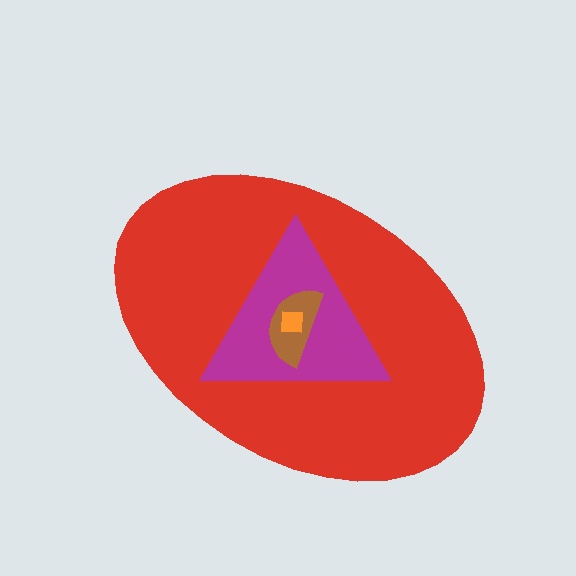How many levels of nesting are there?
4.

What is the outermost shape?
The red ellipse.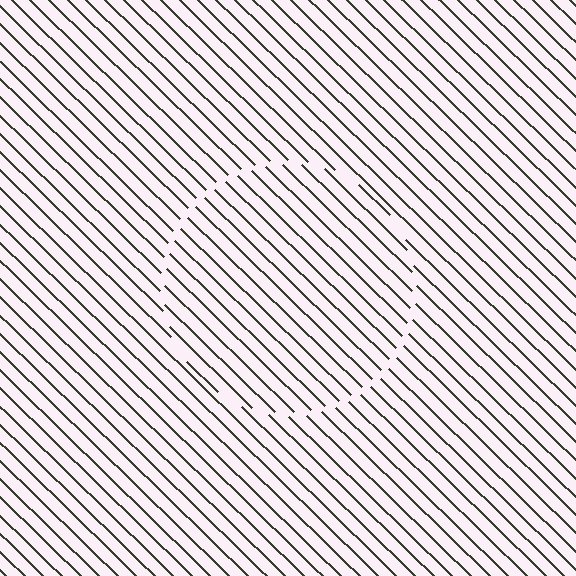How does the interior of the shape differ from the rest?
The interior of the shape contains the same grating, shifted by half a period — the contour is defined by the phase discontinuity where line-ends from the inner and outer gratings abut.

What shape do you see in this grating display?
An illusory circle. The interior of the shape contains the same grating, shifted by half a period — the contour is defined by the phase discontinuity where line-ends from the inner and outer gratings abut.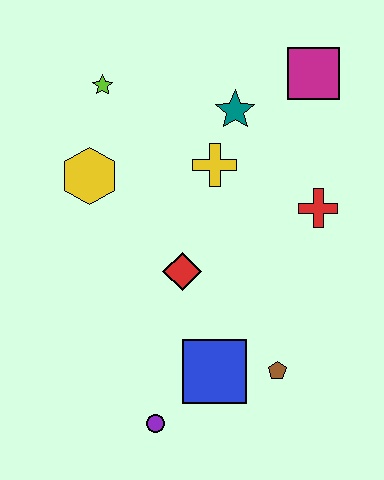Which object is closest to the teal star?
The yellow cross is closest to the teal star.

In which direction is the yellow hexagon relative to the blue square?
The yellow hexagon is above the blue square.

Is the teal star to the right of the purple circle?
Yes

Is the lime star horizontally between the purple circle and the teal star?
No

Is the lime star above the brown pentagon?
Yes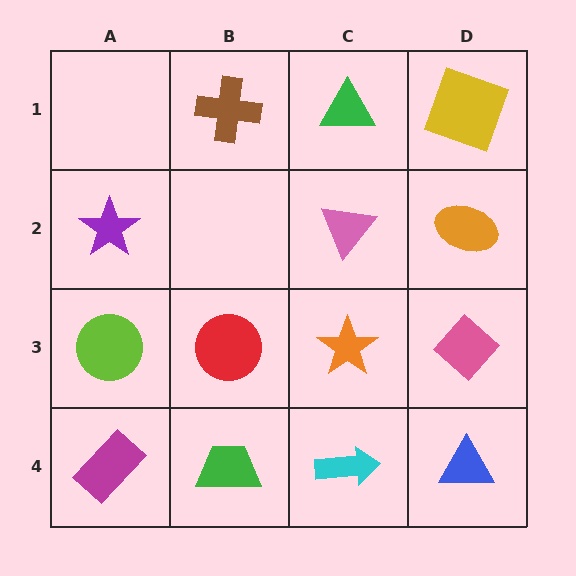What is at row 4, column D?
A blue triangle.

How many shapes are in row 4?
4 shapes.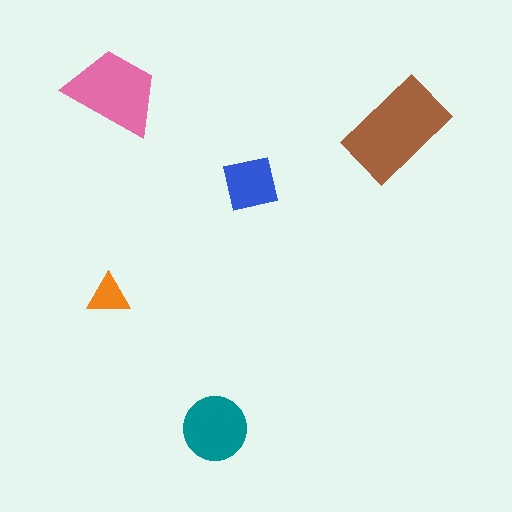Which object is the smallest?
The orange triangle.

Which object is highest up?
The pink trapezoid is topmost.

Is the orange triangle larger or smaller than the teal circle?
Smaller.